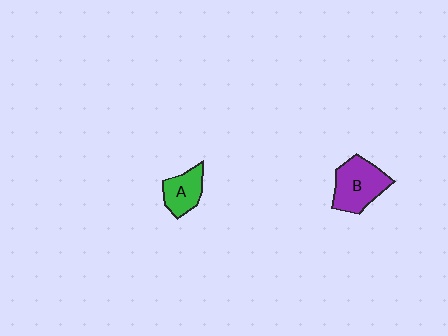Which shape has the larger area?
Shape B (purple).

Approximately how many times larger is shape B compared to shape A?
Approximately 1.5 times.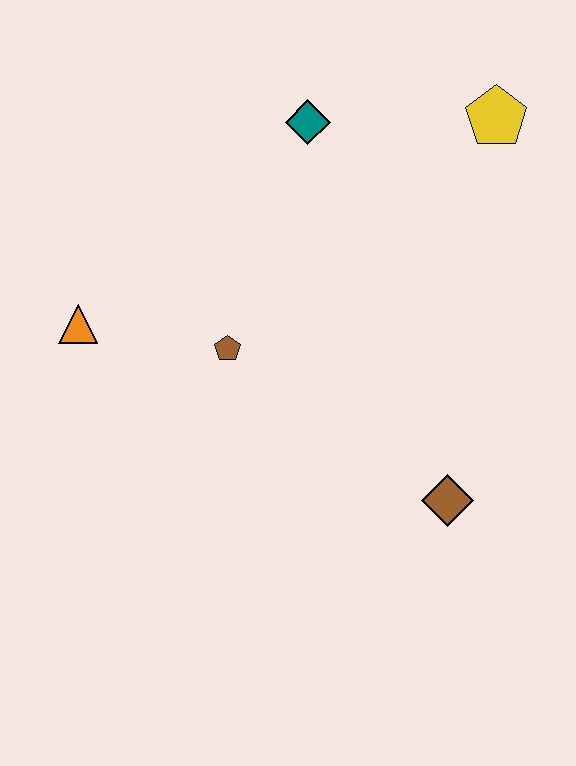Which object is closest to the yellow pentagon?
The teal diamond is closest to the yellow pentagon.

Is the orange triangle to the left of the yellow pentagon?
Yes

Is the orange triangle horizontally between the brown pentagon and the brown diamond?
No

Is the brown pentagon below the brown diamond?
No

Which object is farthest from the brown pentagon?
The yellow pentagon is farthest from the brown pentagon.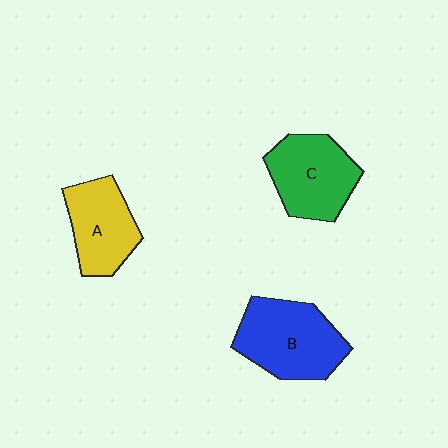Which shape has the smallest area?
Shape A (yellow).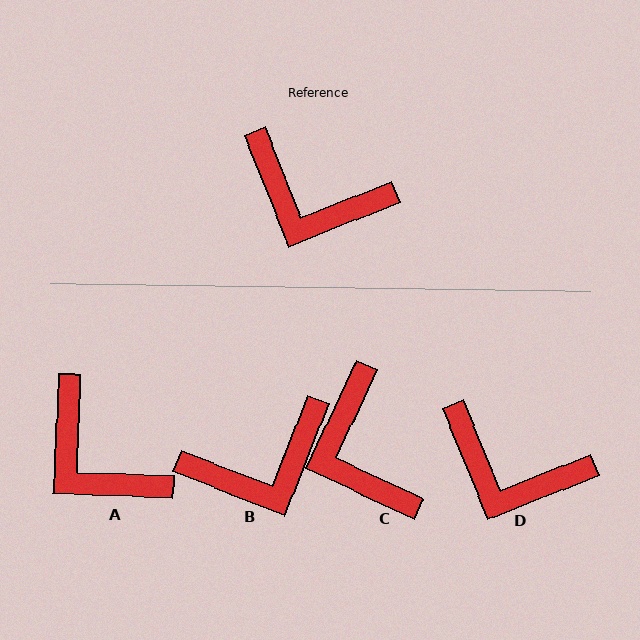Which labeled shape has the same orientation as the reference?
D.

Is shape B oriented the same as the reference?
No, it is off by about 47 degrees.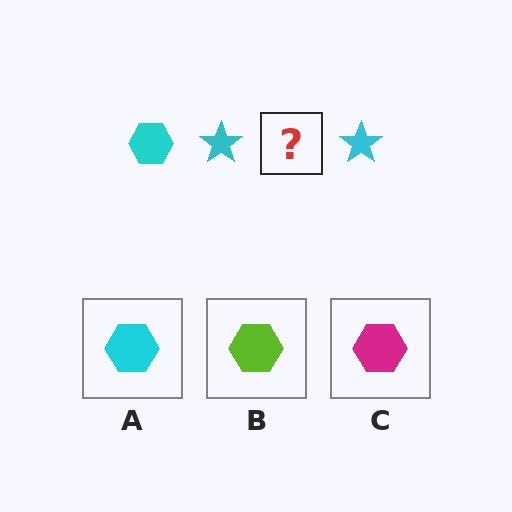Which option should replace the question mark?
Option A.